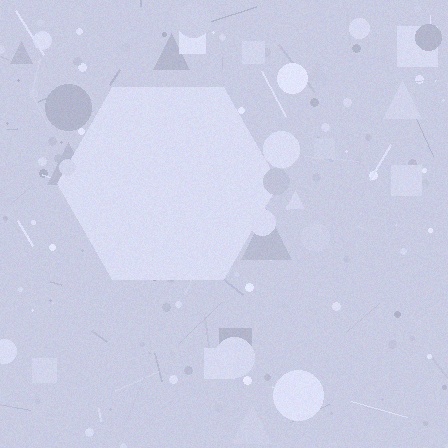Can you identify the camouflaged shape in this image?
The camouflaged shape is a hexagon.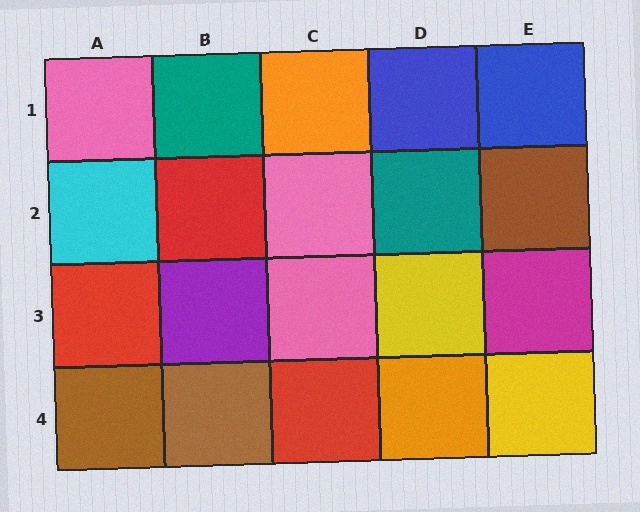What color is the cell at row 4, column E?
Yellow.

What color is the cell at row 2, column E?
Brown.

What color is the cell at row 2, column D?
Teal.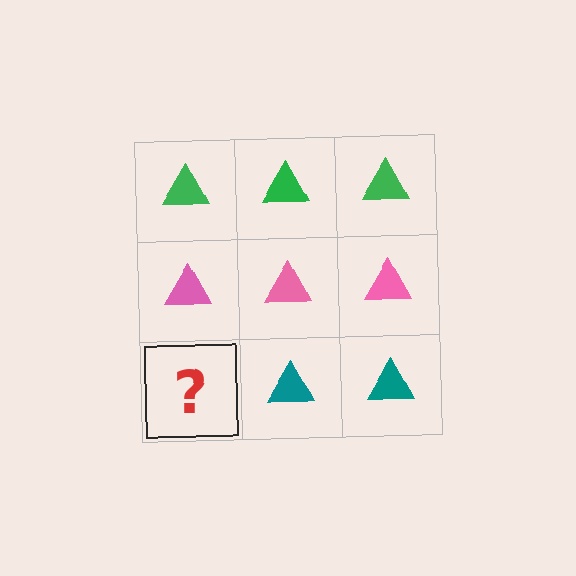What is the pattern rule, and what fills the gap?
The rule is that each row has a consistent color. The gap should be filled with a teal triangle.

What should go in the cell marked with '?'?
The missing cell should contain a teal triangle.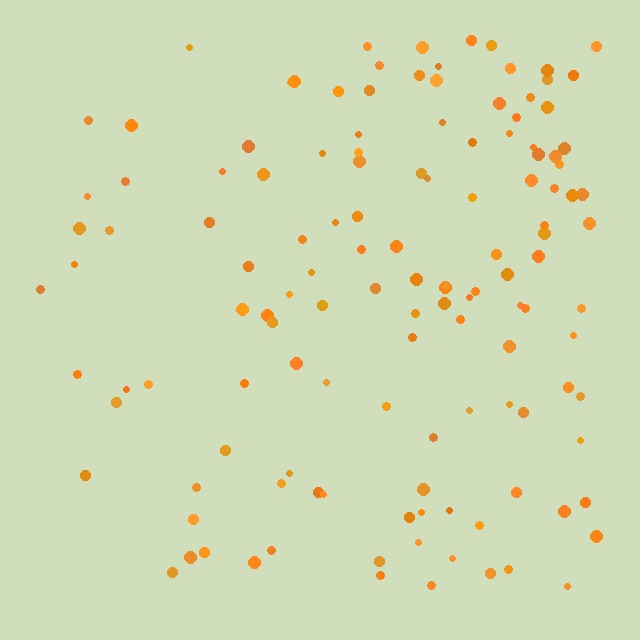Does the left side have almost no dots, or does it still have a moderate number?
Still a moderate number, just noticeably fewer than the right.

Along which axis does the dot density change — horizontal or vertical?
Horizontal.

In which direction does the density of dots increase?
From left to right, with the right side densest.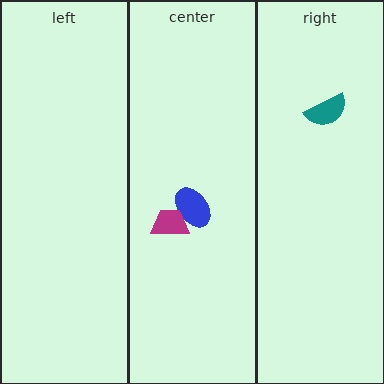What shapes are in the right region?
The teal semicircle.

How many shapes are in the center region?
2.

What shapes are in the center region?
The blue ellipse, the magenta trapezoid.